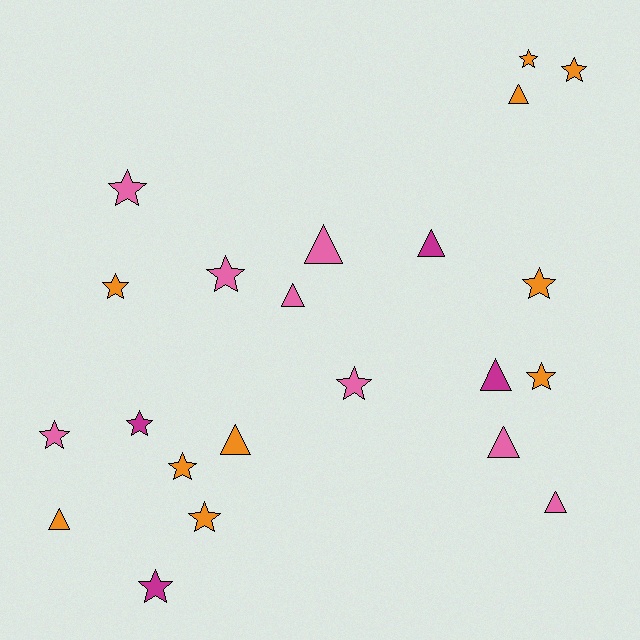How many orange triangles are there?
There are 3 orange triangles.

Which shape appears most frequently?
Star, with 13 objects.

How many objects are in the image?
There are 22 objects.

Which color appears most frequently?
Orange, with 10 objects.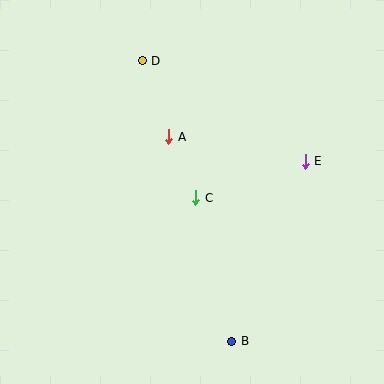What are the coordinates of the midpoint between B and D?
The midpoint between B and D is at (187, 201).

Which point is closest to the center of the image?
Point C at (196, 198) is closest to the center.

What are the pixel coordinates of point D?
Point D is at (142, 61).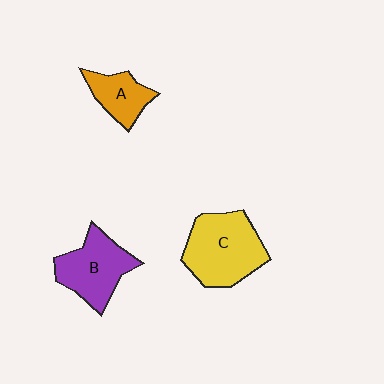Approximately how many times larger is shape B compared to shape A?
Approximately 1.6 times.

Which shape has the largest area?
Shape C (yellow).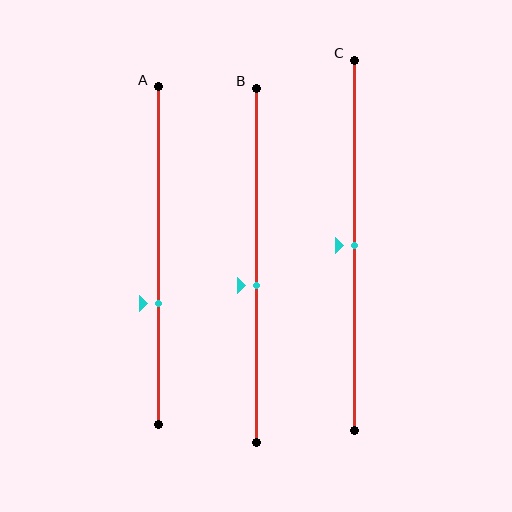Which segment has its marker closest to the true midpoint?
Segment C has its marker closest to the true midpoint.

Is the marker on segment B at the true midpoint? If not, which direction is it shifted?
No, the marker on segment B is shifted downward by about 6% of the segment length.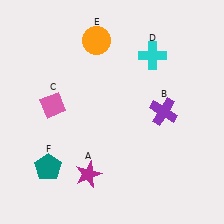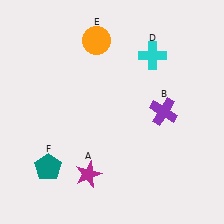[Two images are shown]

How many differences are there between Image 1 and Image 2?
There is 1 difference between the two images.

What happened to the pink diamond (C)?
The pink diamond (C) was removed in Image 2. It was in the top-left area of Image 1.